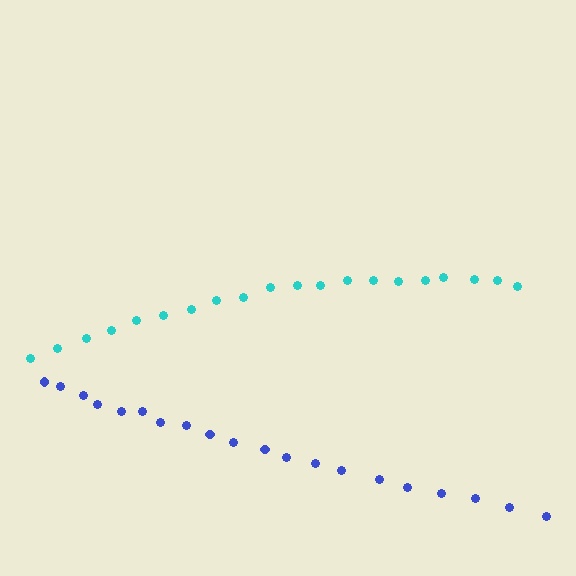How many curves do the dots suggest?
There are 2 distinct paths.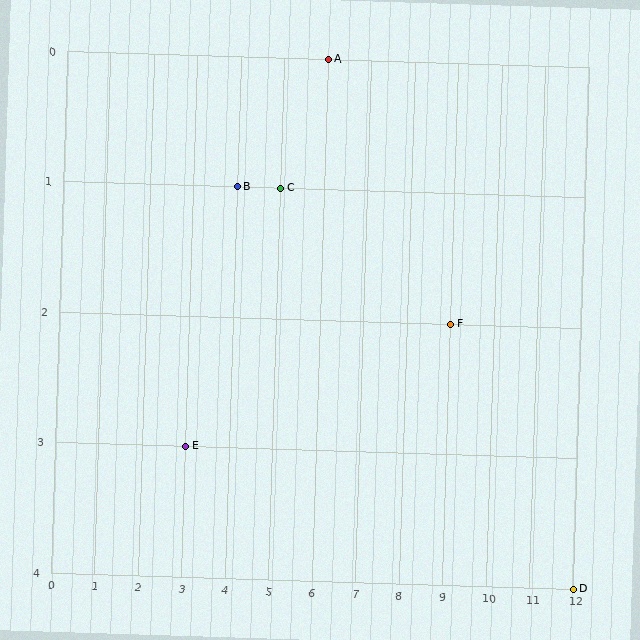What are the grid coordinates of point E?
Point E is at grid coordinates (3, 3).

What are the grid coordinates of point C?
Point C is at grid coordinates (5, 1).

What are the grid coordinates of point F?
Point F is at grid coordinates (9, 2).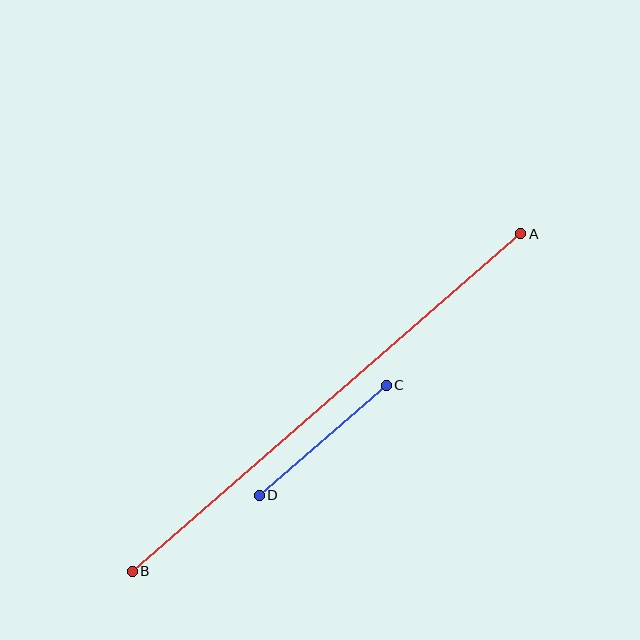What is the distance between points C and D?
The distance is approximately 168 pixels.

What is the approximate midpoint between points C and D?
The midpoint is at approximately (323, 440) pixels.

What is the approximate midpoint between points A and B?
The midpoint is at approximately (327, 403) pixels.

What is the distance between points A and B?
The distance is approximately 515 pixels.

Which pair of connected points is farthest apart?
Points A and B are farthest apart.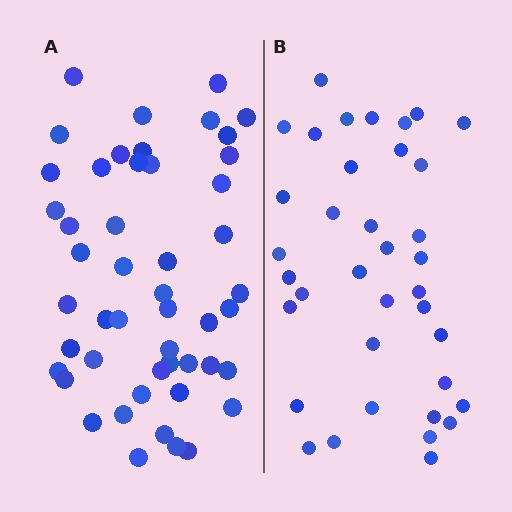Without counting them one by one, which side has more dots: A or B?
Region A (the left region) has more dots.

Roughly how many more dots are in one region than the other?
Region A has roughly 12 or so more dots than region B.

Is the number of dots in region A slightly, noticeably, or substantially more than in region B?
Region A has noticeably more, but not dramatically so. The ratio is roughly 1.3 to 1.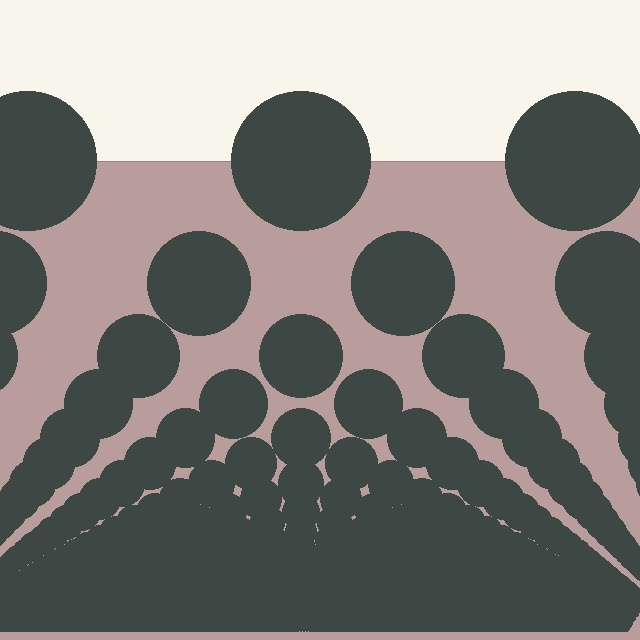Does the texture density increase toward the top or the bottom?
Density increases toward the bottom.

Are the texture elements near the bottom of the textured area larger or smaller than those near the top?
Smaller. The gradient is inverted — elements near the bottom are smaller and denser.